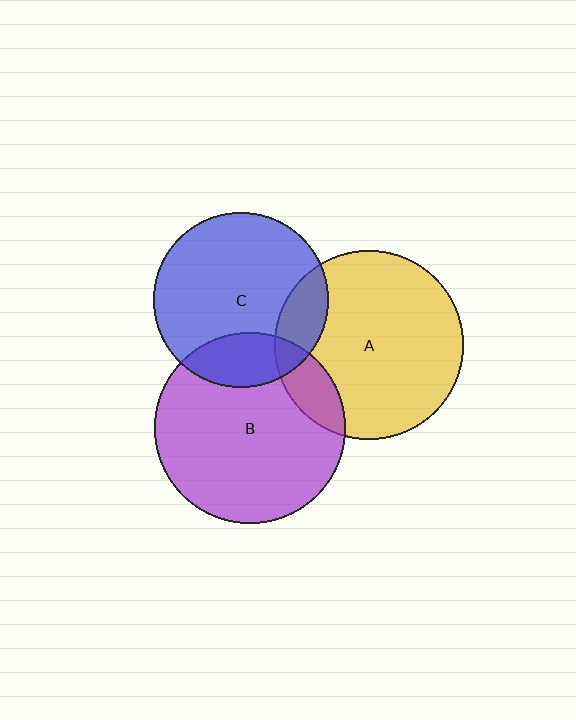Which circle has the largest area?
Circle B (purple).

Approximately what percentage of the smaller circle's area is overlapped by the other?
Approximately 20%.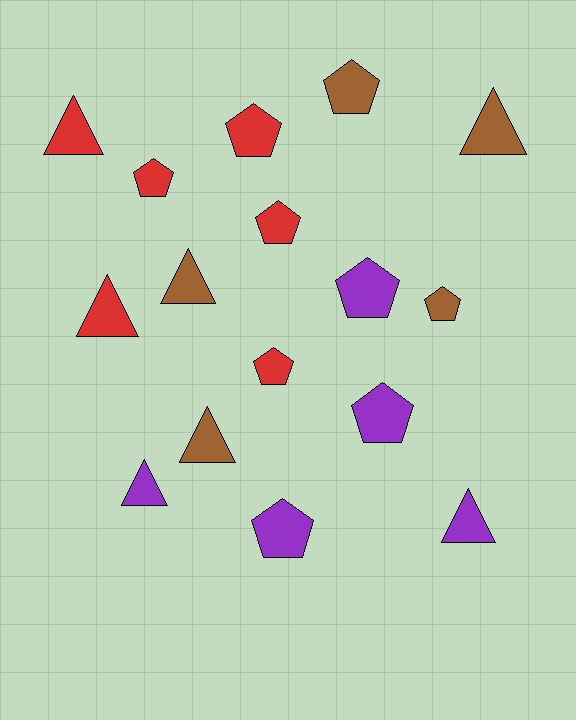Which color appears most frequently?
Red, with 6 objects.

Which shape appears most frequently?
Pentagon, with 9 objects.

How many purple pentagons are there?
There are 3 purple pentagons.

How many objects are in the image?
There are 16 objects.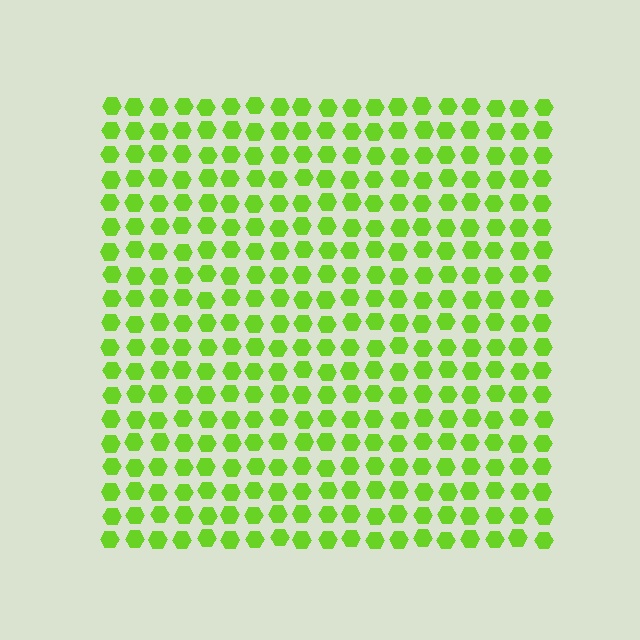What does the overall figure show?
The overall figure shows a square.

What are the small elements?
The small elements are hexagons.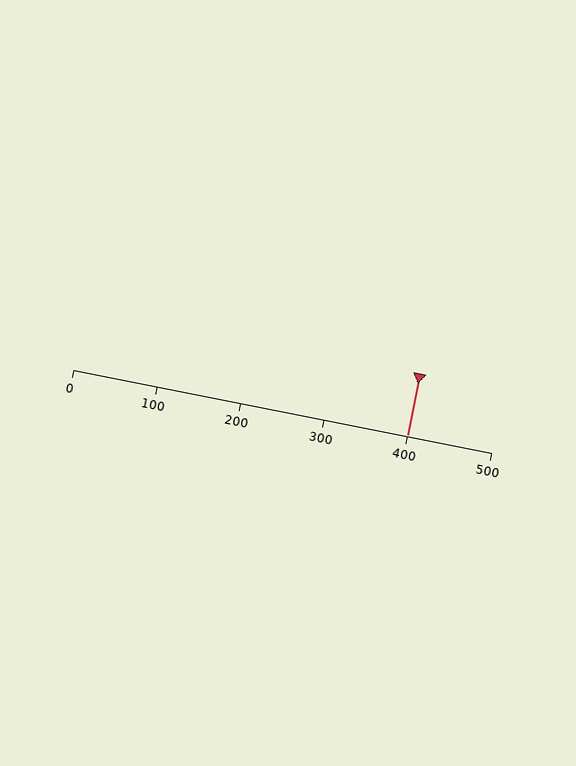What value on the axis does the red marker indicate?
The marker indicates approximately 400.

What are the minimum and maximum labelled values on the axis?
The axis runs from 0 to 500.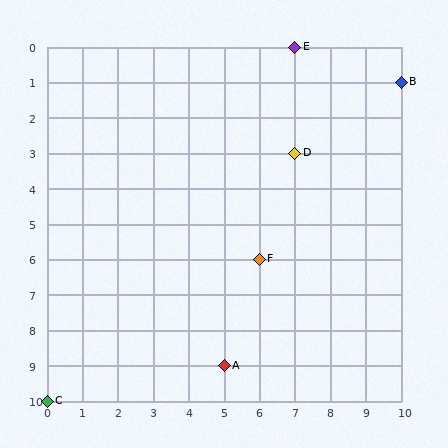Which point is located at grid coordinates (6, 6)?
Point F is at (6, 6).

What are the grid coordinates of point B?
Point B is at grid coordinates (10, 1).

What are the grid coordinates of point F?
Point F is at grid coordinates (6, 6).